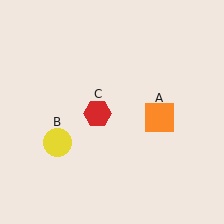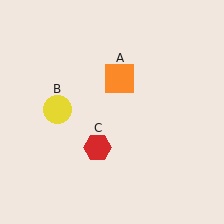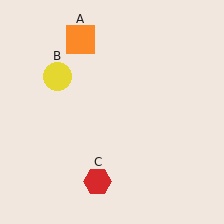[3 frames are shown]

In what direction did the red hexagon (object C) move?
The red hexagon (object C) moved down.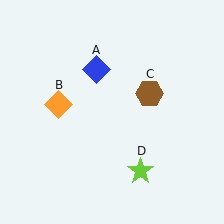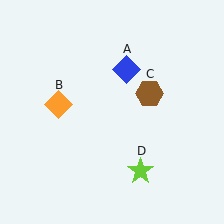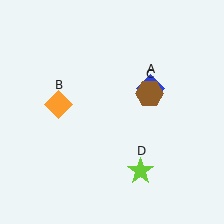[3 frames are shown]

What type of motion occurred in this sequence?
The blue diamond (object A) rotated clockwise around the center of the scene.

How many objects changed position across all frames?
1 object changed position: blue diamond (object A).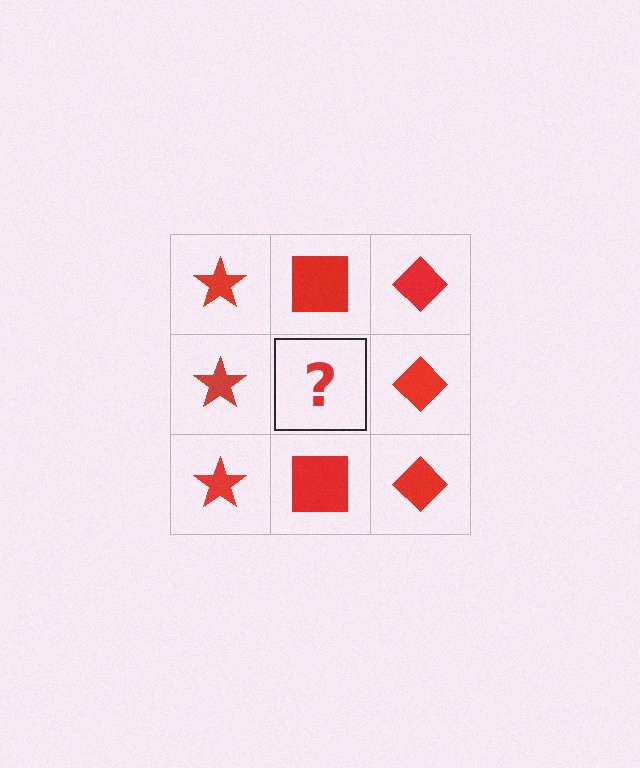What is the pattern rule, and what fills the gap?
The rule is that each column has a consistent shape. The gap should be filled with a red square.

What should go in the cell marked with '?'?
The missing cell should contain a red square.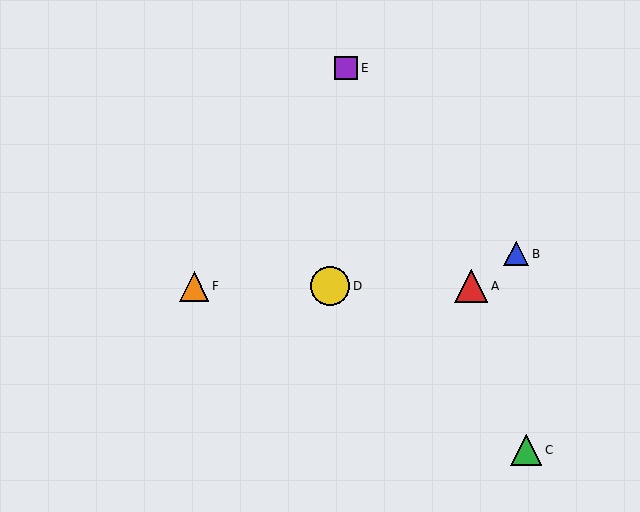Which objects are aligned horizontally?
Objects A, D, F are aligned horizontally.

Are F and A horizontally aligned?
Yes, both are at y≈286.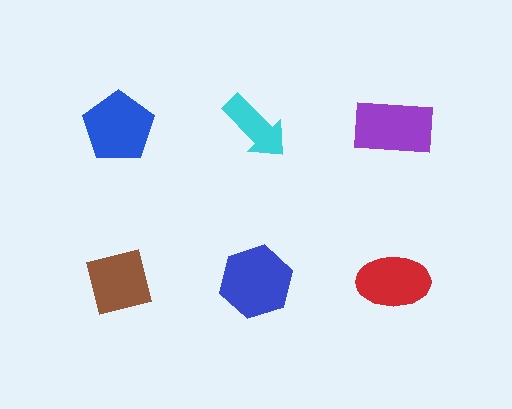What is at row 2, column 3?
A red ellipse.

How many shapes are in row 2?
3 shapes.